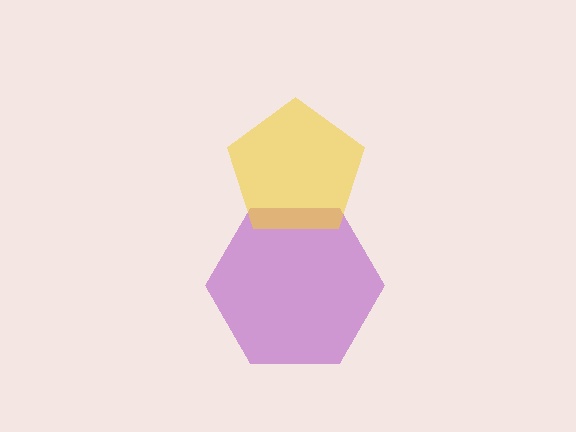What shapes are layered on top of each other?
The layered shapes are: a purple hexagon, a yellow pentagon.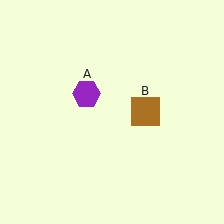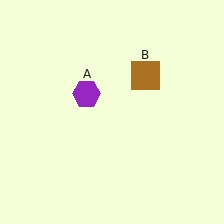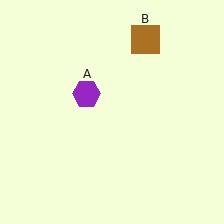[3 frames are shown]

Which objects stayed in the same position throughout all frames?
Purple hexagon (object A) remained stationary.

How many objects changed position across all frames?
1 object changed position: brown square (object B).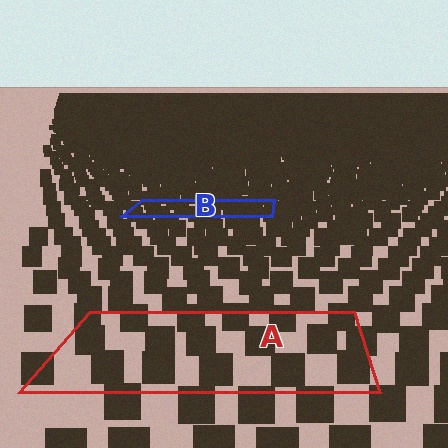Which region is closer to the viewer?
Region A is closer. The texture elements there are larger and more spread out.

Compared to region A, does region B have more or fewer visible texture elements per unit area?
Region B has more texture elements per unit area — they are packed more densely because it is farther away.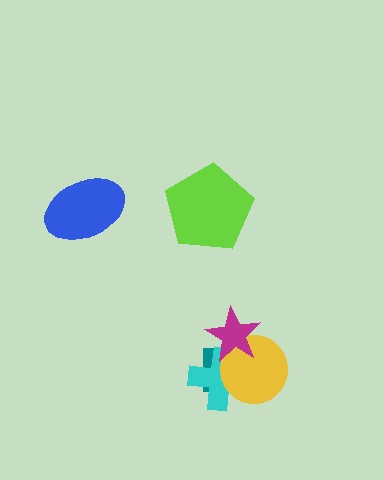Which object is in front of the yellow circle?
The magenta star is in front of the yellow circle.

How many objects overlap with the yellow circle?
3 objects overlap with the yellow circle.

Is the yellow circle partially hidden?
Yes, it is partially covered by another shape.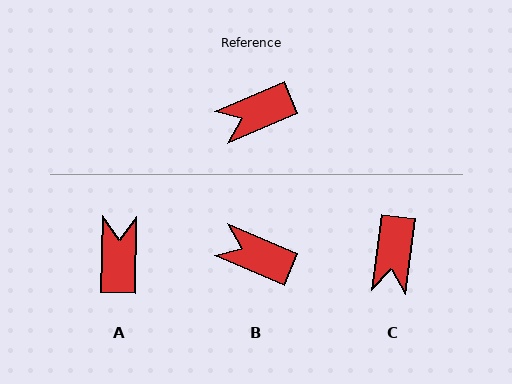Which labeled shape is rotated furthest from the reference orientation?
A, about 114 degrees away.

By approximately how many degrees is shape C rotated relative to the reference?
Approximately 60 degrees counter-clockwise.